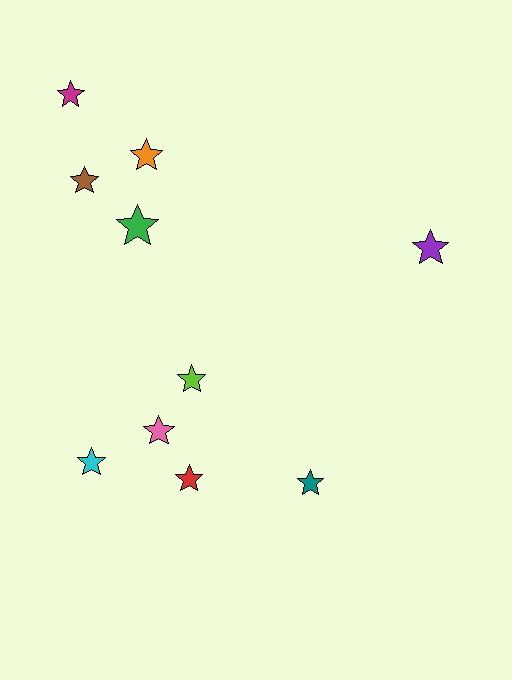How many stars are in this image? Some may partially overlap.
There are 10 stars.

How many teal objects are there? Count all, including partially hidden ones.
There is 1 teal object.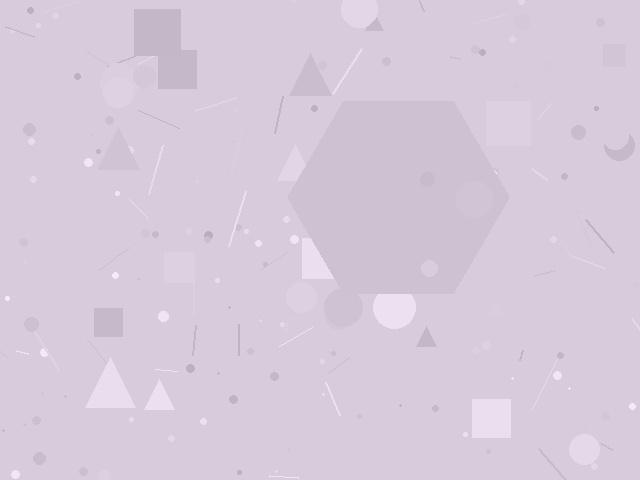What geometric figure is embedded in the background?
A hexagon is embedded in the background.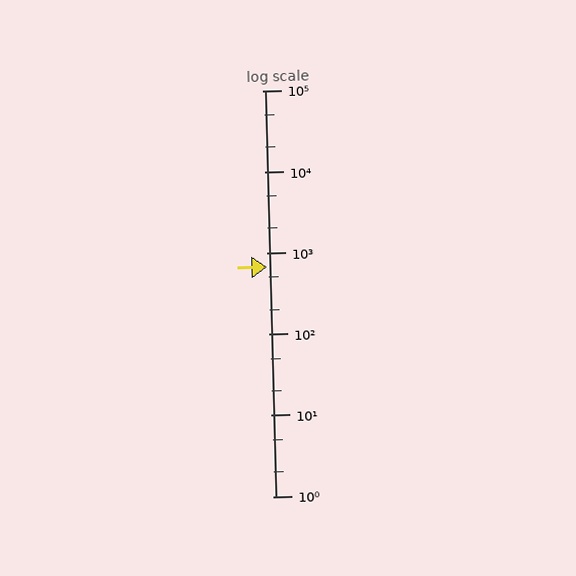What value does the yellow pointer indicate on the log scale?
The pointer indicates approximately 670.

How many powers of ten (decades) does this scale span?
The scale spans 5 decades, from 1 to 100000.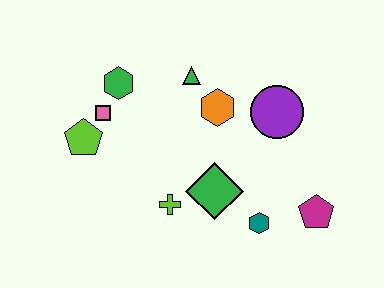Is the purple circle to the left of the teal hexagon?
No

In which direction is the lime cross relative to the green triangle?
The lime cross is below the green triangle.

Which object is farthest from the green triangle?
The magenta pentagon is farthest from the green triangle.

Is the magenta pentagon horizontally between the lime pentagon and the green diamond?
No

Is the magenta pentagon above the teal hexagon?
Yes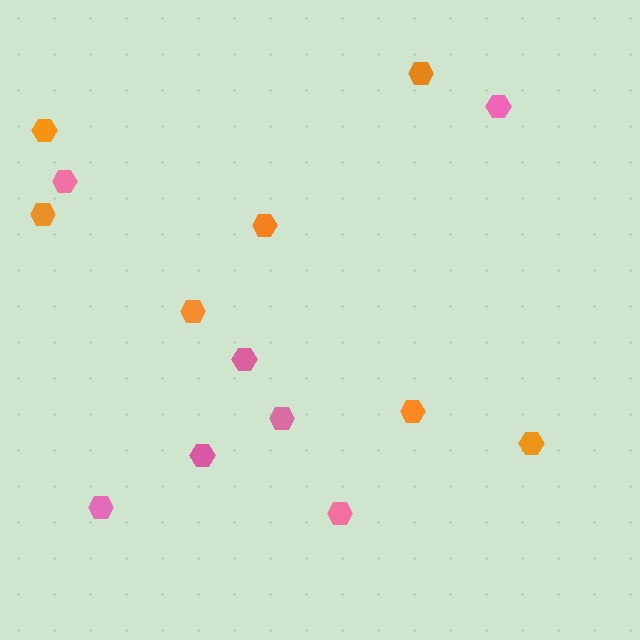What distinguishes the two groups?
There are 2 groups: one group of orange hexagons (7) and one group of pink hexagons (7).